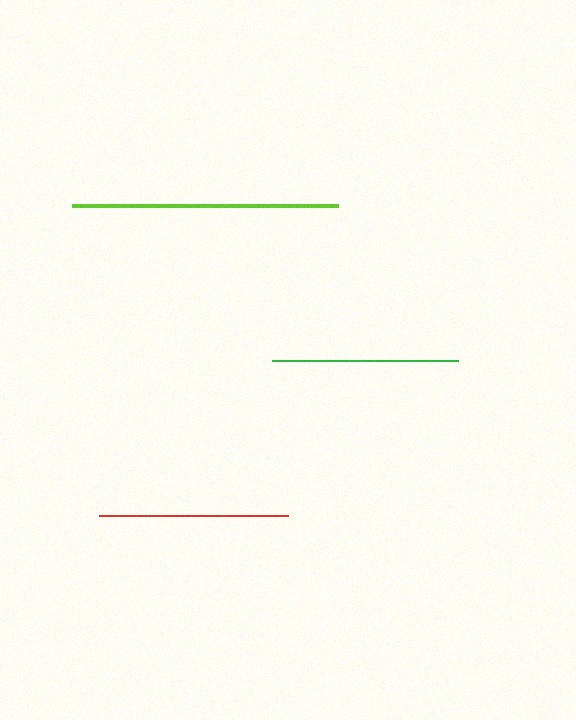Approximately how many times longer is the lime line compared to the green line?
The lime line is approximately 1.4 times the length of the green line.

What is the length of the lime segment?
The lime segment is approximately 266 pixels long.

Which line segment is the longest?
The lime line is the longest at approximately 266 pixels.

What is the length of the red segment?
The red segment is approximately 188 pixels long.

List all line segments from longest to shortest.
From longest to shortest: lime, red, green.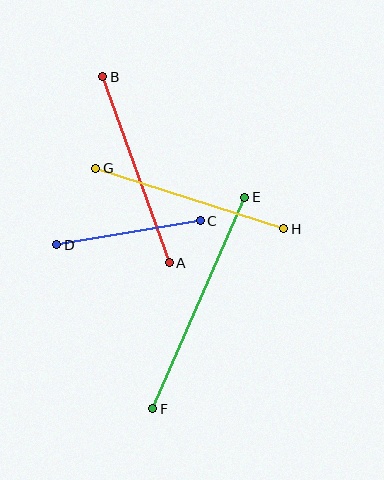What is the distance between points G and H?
The distance is approximately 197 pixels.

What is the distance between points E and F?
The distance is approximately 231 pixels.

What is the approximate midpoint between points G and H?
The midpoint is at approximately (190, 199) pixels.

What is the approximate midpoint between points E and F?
The midpoint is at approximately (199, 303) pixels.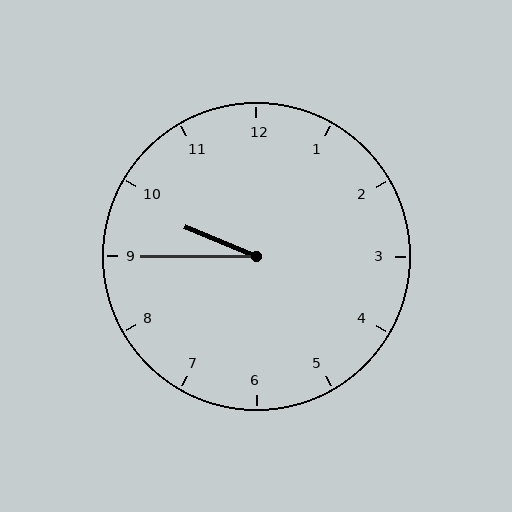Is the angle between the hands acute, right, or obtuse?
It is acute.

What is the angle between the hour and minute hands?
Approximately 22 degrees.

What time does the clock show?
9:45.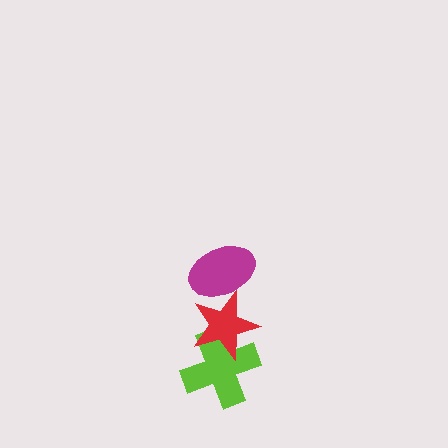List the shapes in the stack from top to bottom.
From top to bottom: the magenta ellipse, the red star, the lime cross.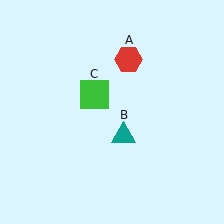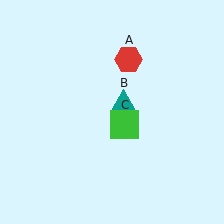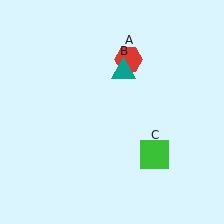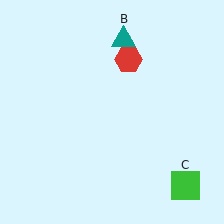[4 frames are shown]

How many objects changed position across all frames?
2 objects changed position: teal triangle (object B), green square (object C).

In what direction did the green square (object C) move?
The green square (object C) moved down and to the right.